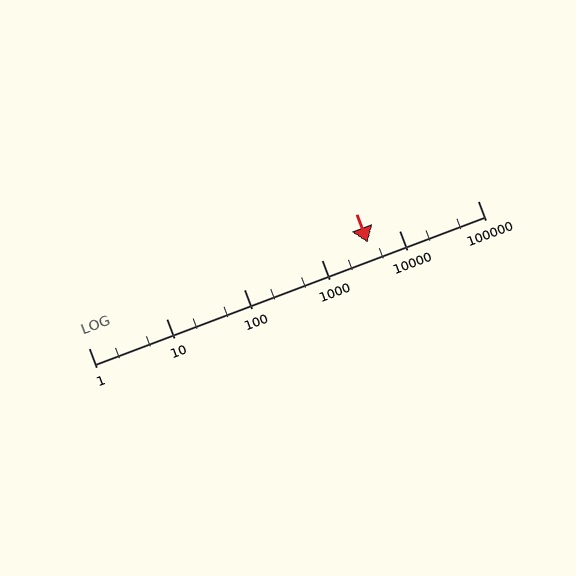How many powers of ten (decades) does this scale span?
The scale spans 5 decades, from 1 to 100000.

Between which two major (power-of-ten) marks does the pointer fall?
The pointer is between 1000 and 10000.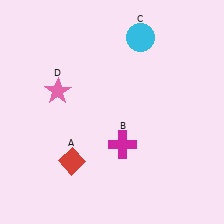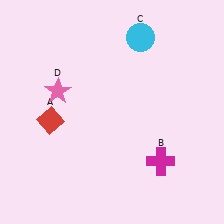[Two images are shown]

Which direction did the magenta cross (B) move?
The magenta cross (B) moved right.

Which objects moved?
The objects that moved are: the red diamond (A), the magenta cross (B).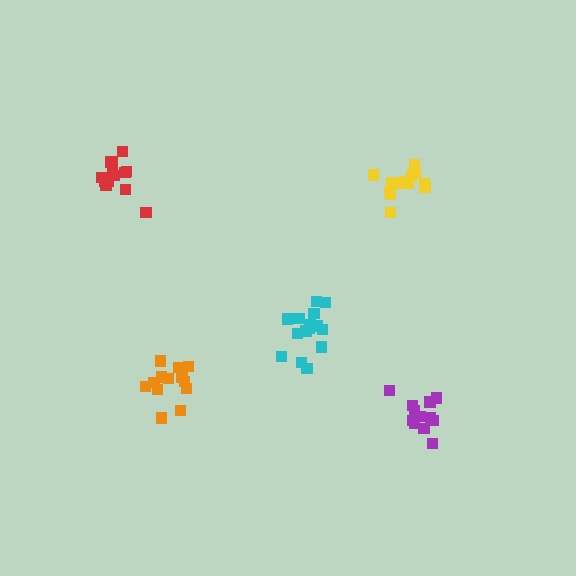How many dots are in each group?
Group 1: 12 dots, Group 2: 13 dots, Group 3: 14 dots, Group 4: 16 dots, Group 5: 13 dots (68 total).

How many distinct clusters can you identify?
There are 5 distinct clusters.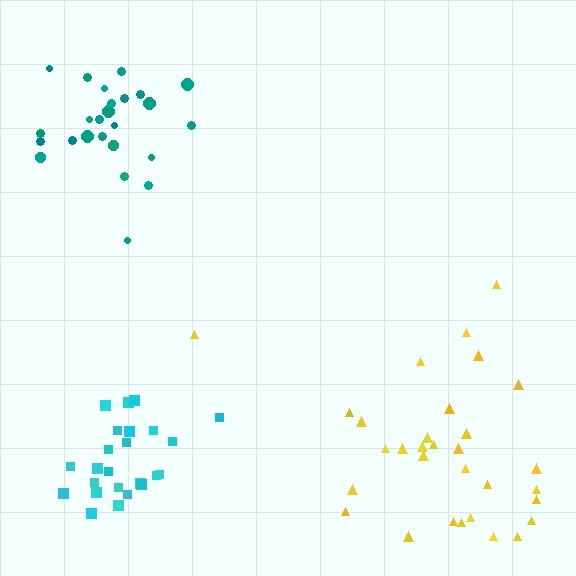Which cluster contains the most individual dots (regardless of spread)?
Yellow (31).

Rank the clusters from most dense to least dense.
cyan, teal, yellow.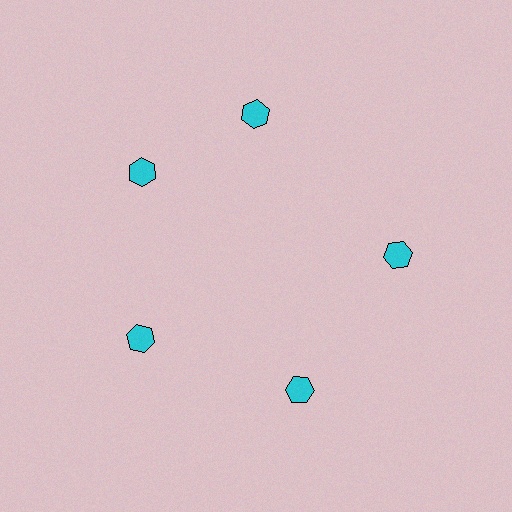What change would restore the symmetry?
The symmetry would be restored by rotating it back into even spacing with its neighbors so that all 5 hexagons sit at equal angles and equal distance from the center.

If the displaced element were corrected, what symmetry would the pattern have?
It would have 5-fold rotational symmetry — the pattern would map onto itself every 72 degrees.